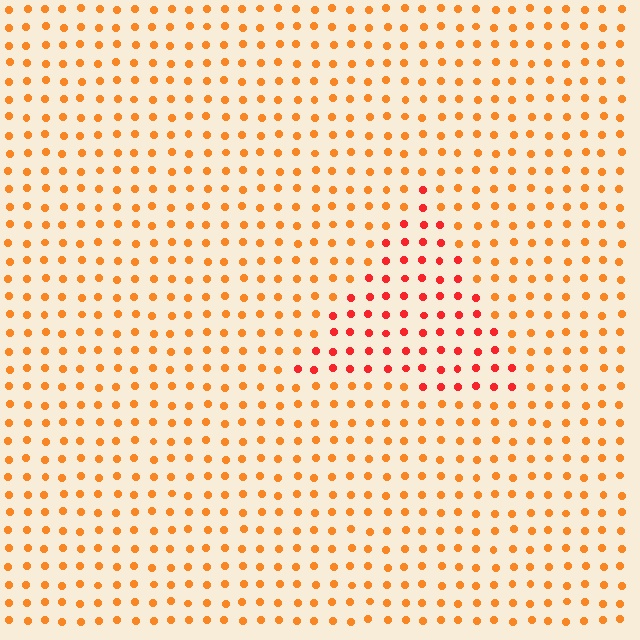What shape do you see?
I see a triangle.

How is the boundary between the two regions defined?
The boundary is defined purely by a slight shift in hue (about 30 degrees). Spacing, size, and orientation are identical on both sides.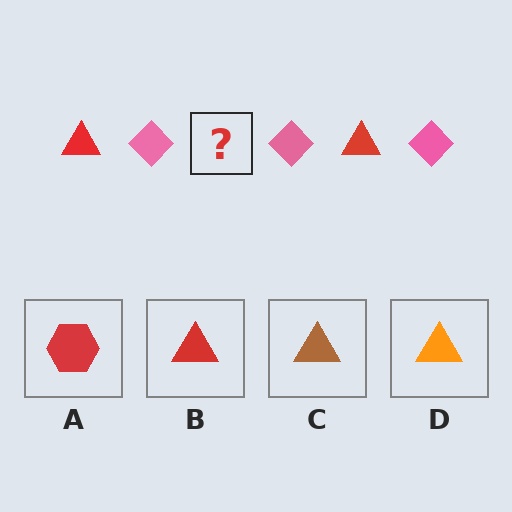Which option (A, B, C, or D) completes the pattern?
B.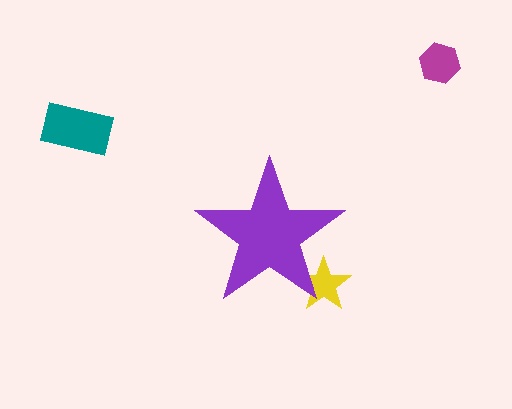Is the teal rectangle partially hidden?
No, the teal rectangle is fully visible.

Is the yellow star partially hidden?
Yes, the yellow star is partially hidden behind the purple star.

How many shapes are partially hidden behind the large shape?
1 shape is partially hidden.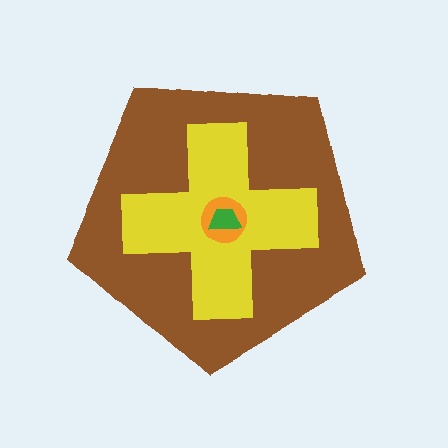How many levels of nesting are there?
4.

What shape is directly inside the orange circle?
The green trapezoid.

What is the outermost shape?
The brown pentagon.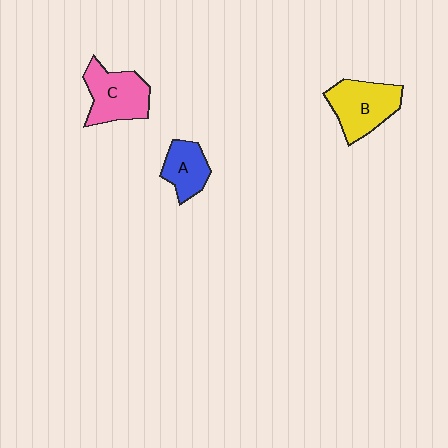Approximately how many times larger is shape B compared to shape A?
Approximately 1.6 times.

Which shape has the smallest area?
Shape A (blue).